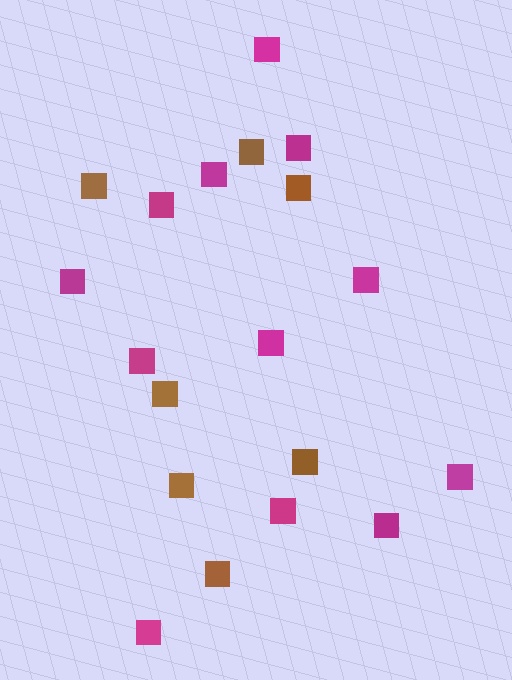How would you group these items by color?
There are 2 groups: one group of brown squares (7) and one group of magenta squares (12).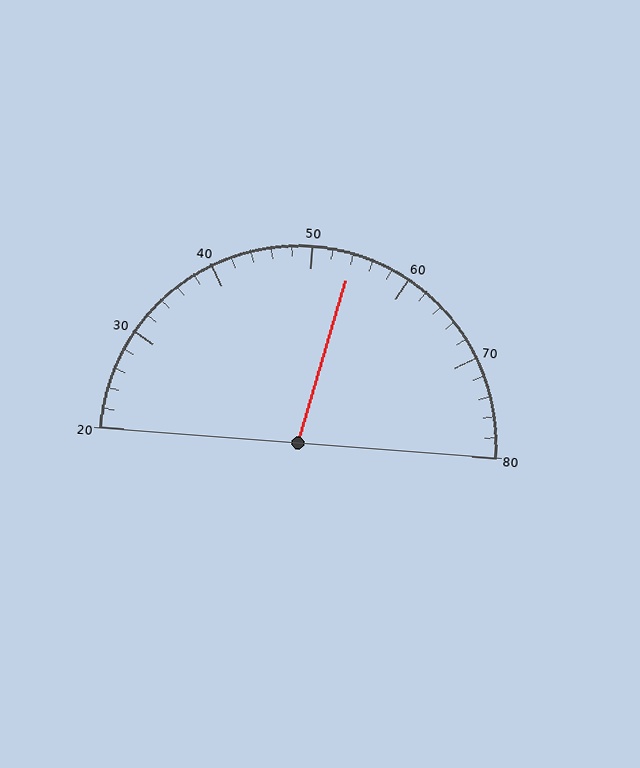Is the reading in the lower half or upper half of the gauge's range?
The reading is in the upper half of the range (20 to 80).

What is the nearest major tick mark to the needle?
The nearest major tick mark is 50.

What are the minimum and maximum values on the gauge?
The gauge ranges from 20 to 80.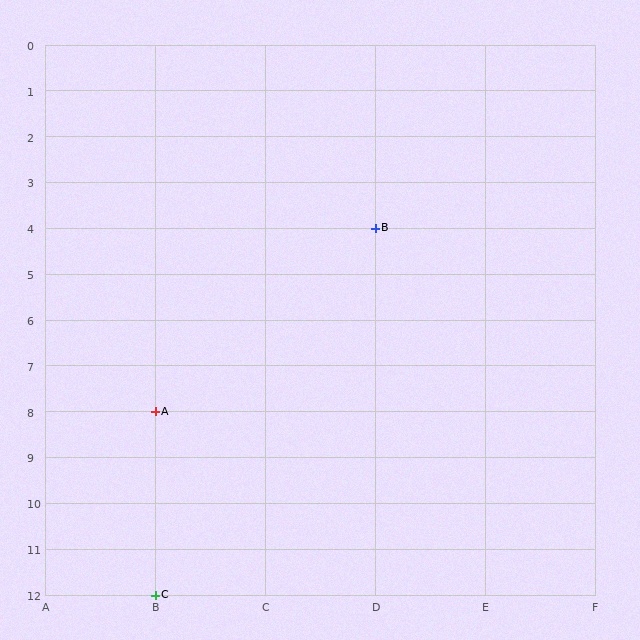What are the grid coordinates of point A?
Point A is at grid coordinates (B, 8).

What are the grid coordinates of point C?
Point C is at grid coordinates (B, 12).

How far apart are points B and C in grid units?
Points B and C are 2 columns and 8 rows apart (about 8.2 grid units diagonally).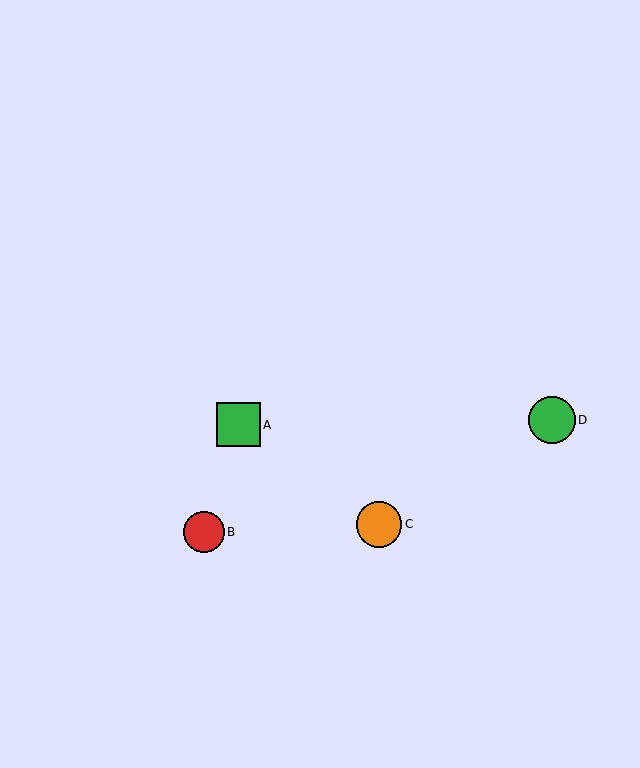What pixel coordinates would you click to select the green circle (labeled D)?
Click at (552, 420) to select the green circle D.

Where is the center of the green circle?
The center of the green circle is at (552, 420).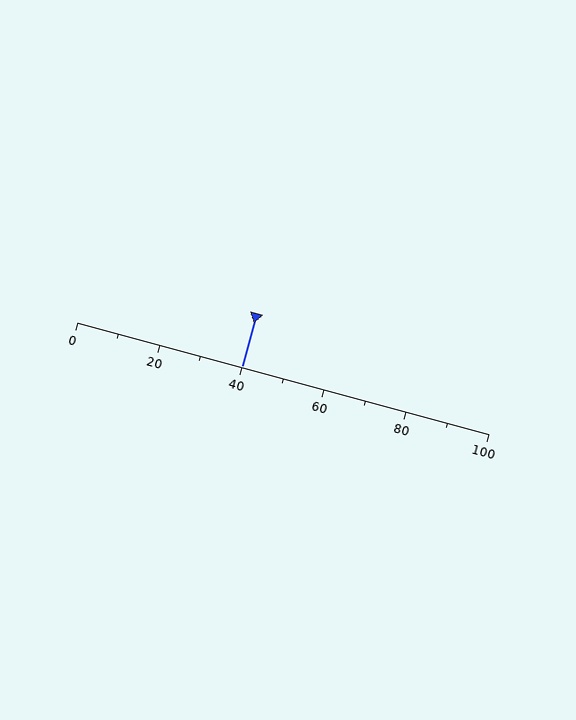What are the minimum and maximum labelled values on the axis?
The axis runs from 0 to 100.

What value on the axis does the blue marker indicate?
The marker indicates approximately 40.